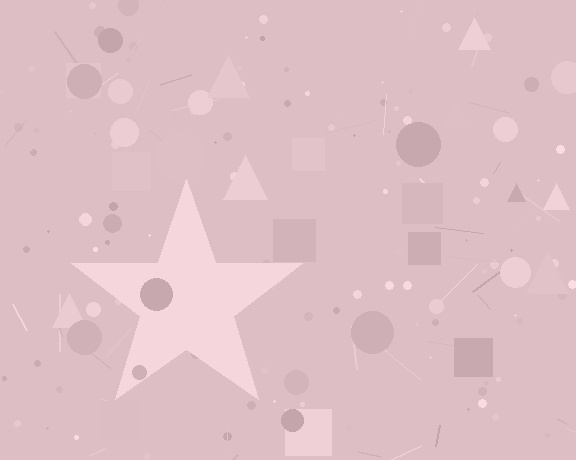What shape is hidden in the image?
A star is hidden in the image.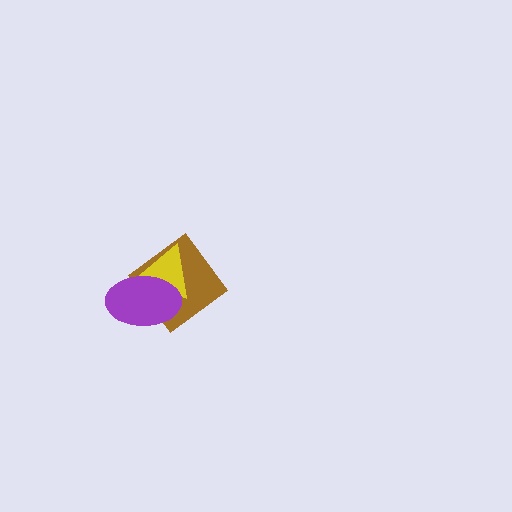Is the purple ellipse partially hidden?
No, no other shape covers it.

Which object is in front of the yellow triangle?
The purple ellipse is in front of the yellow triangle.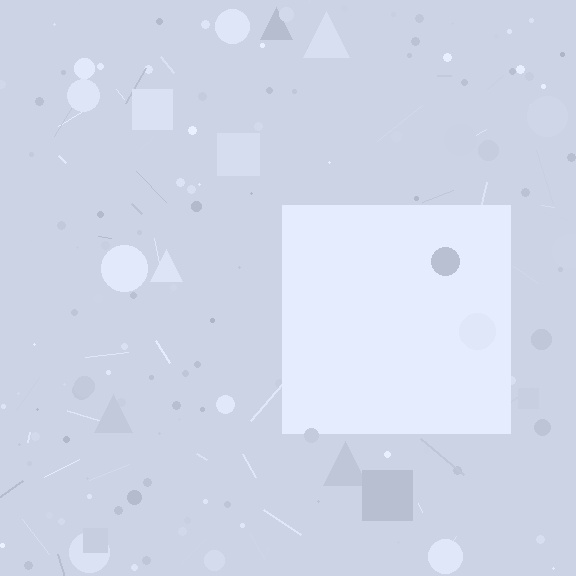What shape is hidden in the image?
A square is hidden in the image.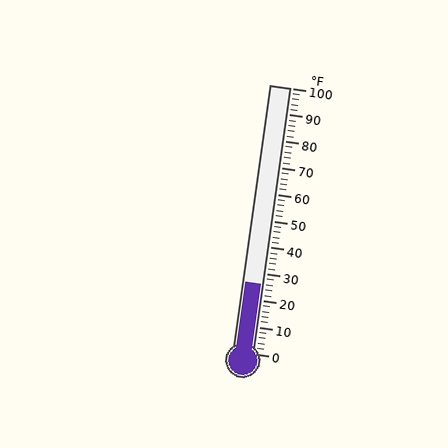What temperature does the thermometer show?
The thermometer shows approximately 26°F.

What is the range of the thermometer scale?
The thermometer scale ranges from 0°F to 100°F.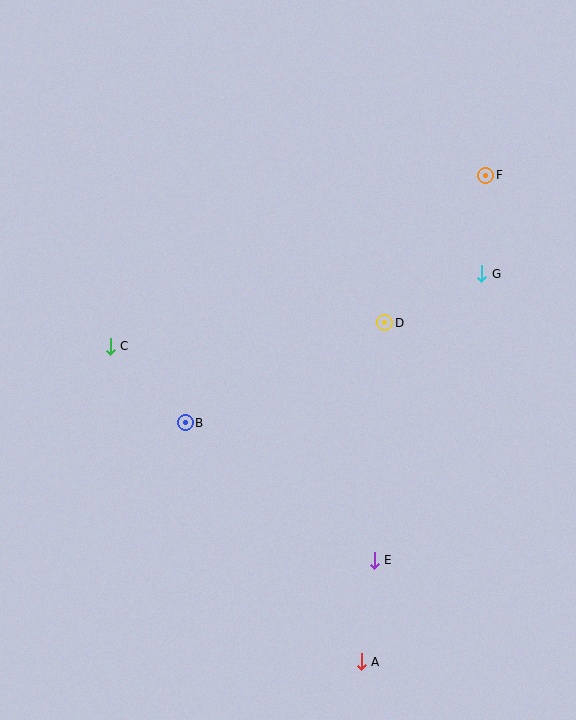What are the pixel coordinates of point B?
Point B is at (185, 423).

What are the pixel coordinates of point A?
Point A is at (361, 662).